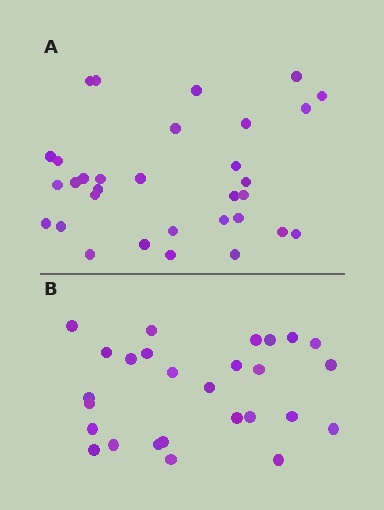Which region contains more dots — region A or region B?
Region A (the top region) has more dots.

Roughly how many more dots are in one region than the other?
Region A has about 5 more dots than region B.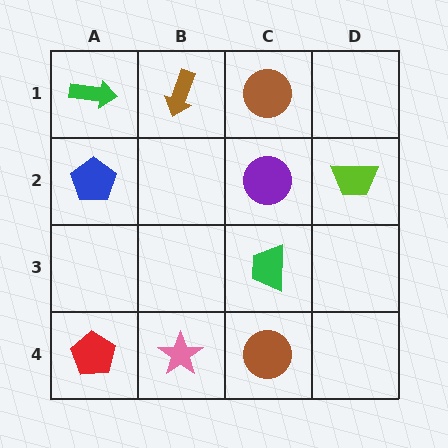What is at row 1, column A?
A green arrow.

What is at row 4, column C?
A brown circle.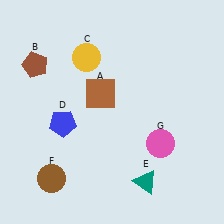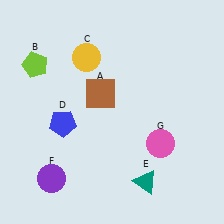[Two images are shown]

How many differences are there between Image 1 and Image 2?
There are 2 differences between the two images.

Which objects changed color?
B changed from brown to lime. F changed from brown to purple.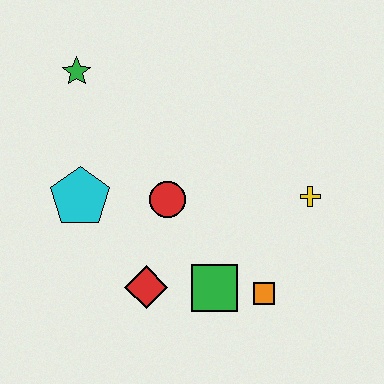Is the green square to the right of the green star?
Yes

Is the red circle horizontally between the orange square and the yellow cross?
No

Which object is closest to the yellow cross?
The orange square is closest to the yellow cross.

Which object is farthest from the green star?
The orange square is farthest from the green star.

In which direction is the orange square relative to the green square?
The orange square is to the right of the green square.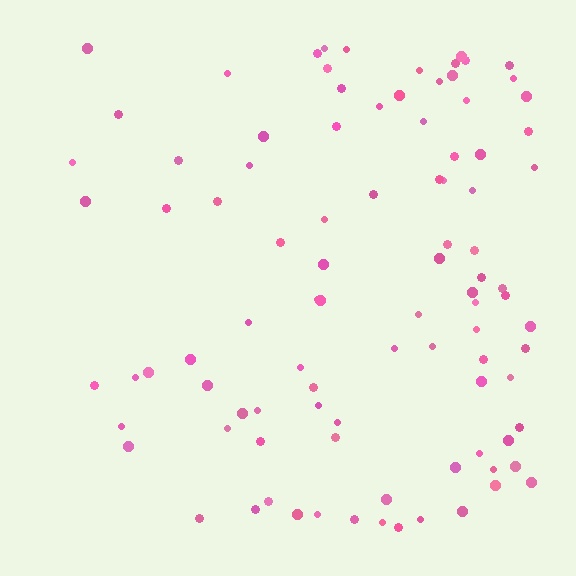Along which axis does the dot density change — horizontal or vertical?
Horizontal.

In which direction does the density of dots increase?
From left to right, with the right side densest.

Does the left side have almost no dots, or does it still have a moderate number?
Still a moderate number, just noticeably fewer than the right.